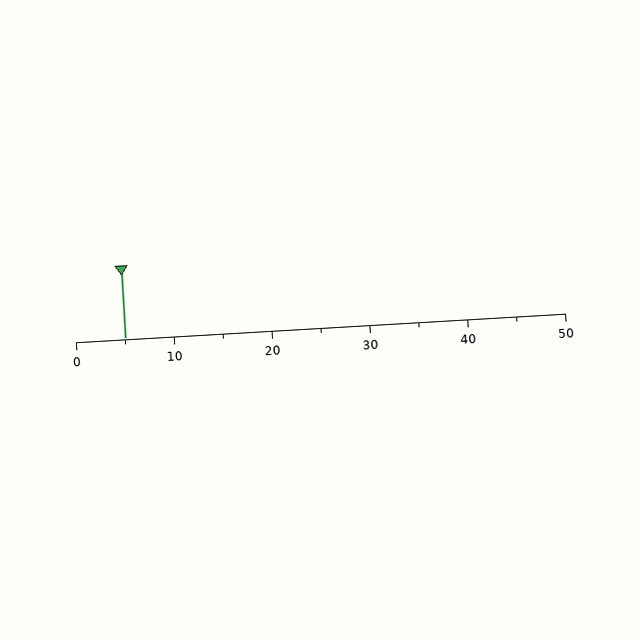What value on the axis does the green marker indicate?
The marker indicates approximately 5.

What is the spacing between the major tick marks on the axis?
The major ticks are spaced 10 apart.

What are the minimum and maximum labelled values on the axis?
The axis runs from 0 to 50.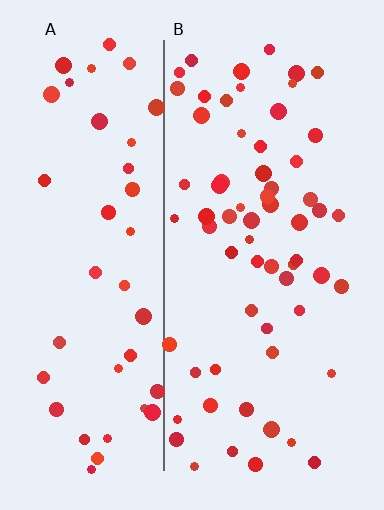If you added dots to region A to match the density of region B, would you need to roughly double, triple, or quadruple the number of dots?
Approximately double.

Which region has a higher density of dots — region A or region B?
B (the right).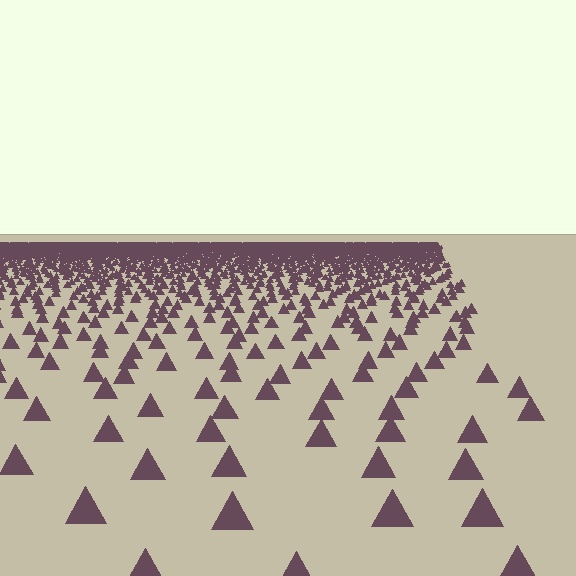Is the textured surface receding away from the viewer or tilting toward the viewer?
The surface is receding away from the viewer. Texture elements get smaller and denser toward the top.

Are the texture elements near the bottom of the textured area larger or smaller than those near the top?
Larger. Near the bottom, elements are closer to the viewer and appear at a bigger on-screen size.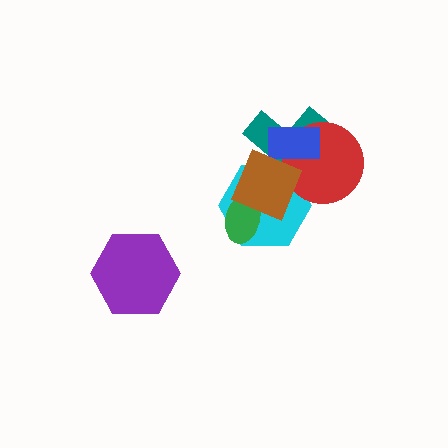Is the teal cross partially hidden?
Yes, it is partially covered by another shape.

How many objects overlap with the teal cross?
4 objects overlap with the teal cross.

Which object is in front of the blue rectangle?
The brown diamond is in front of the blue rectangle.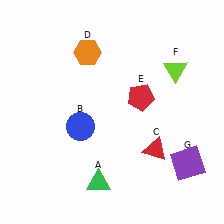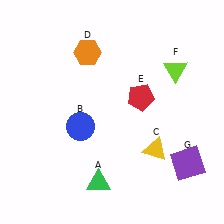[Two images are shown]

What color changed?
The triangle (C) changed from red in Image 1 to yellow in Image 2.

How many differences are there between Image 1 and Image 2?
There is 1 difference between the two images.